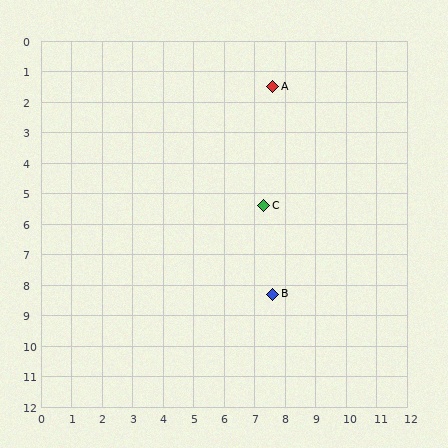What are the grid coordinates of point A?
Point A is at approximately (7.6, 1.5).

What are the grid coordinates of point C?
Point C is at approximately (7.3, 5.4).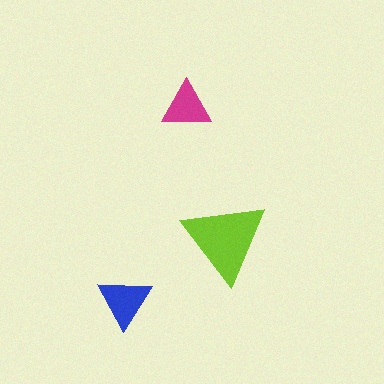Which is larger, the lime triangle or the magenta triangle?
The lime one.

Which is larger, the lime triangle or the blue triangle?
The lime one.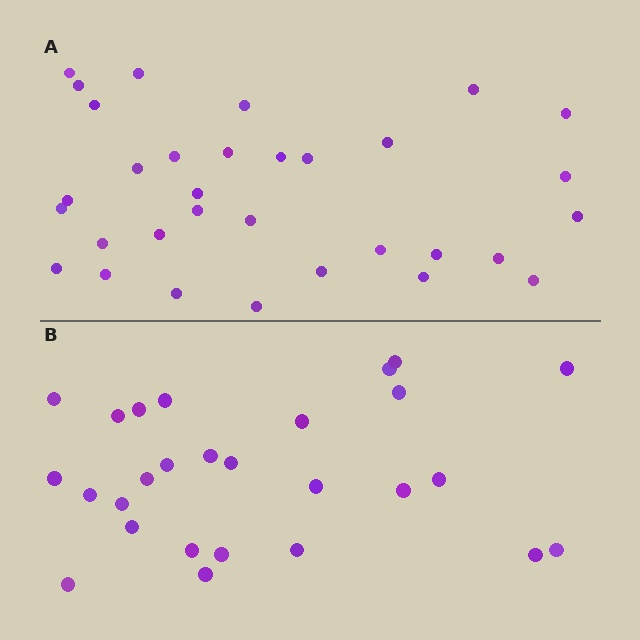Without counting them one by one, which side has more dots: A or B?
Region A (the top region) has more dots.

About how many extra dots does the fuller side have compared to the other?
Region A has about 5 more dots than region B.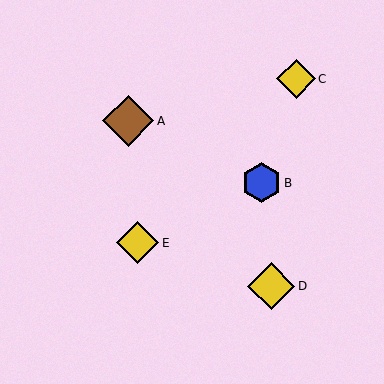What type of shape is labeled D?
Shape D is a yellow diamond.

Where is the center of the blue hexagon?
The center of the blue hexagon is at (261, 183).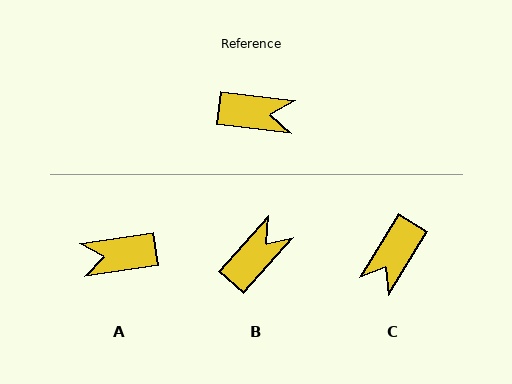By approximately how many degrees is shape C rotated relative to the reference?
Approximately 114 degrees clockwise.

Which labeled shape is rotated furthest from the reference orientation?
A, about 165 degrees away.